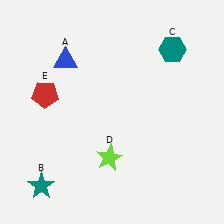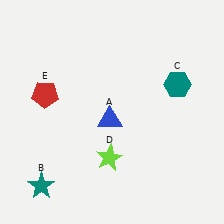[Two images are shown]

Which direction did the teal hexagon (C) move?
The teal hexagon (C) moved down.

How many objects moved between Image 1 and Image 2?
2 objects moved between the two images.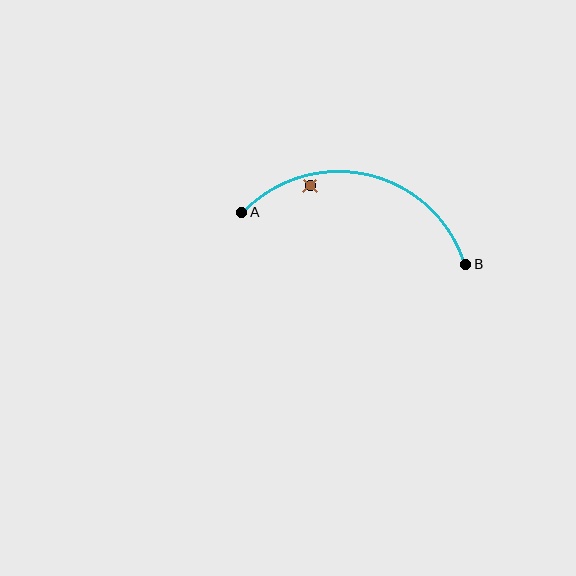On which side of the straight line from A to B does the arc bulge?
The arc bulges above the straight line connecting A and B.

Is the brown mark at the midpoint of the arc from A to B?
No — the brown mark does not lie on the arc at all. It sits slightly inside the curve.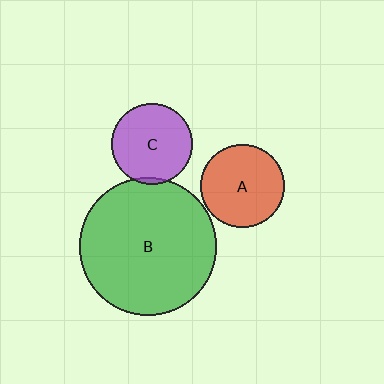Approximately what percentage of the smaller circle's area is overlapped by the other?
Approximately 5%.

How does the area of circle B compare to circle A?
Approximately 2.7 times.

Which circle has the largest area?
Circle B (green).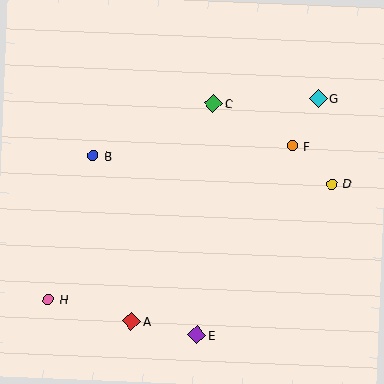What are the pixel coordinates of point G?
Point G is at (318, 98).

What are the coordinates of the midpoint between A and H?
The midpoint between A and H is at (90, 310).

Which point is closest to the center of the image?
Point C at (213, 103) is closest to the center.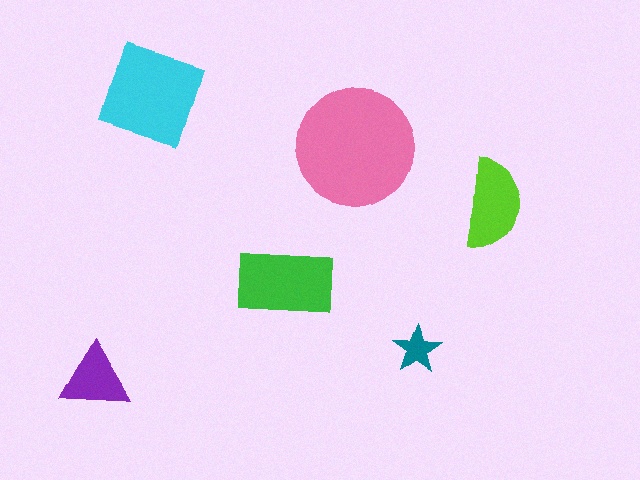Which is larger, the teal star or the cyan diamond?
The cyan diamond.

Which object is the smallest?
The teal star.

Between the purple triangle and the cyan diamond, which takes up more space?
The cyan diamond.